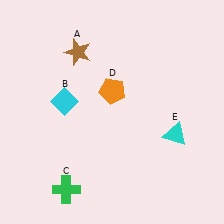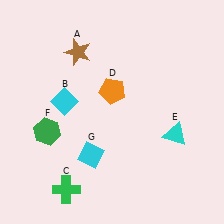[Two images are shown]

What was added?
A green hexagon (F), a cyan diamond (G) were added in Image 2.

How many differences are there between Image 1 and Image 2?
There are 2 differences between the two images.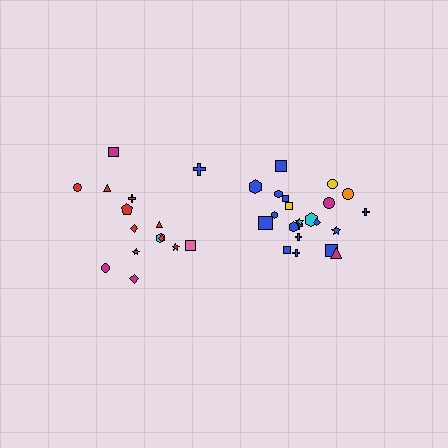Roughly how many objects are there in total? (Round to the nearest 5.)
Roughly 35 objects in total.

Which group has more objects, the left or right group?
The right group.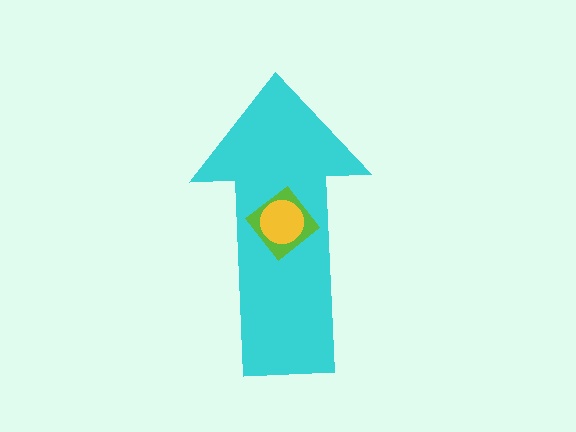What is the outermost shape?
The cyan arrow.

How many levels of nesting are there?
3.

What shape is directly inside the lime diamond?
The yellow circle.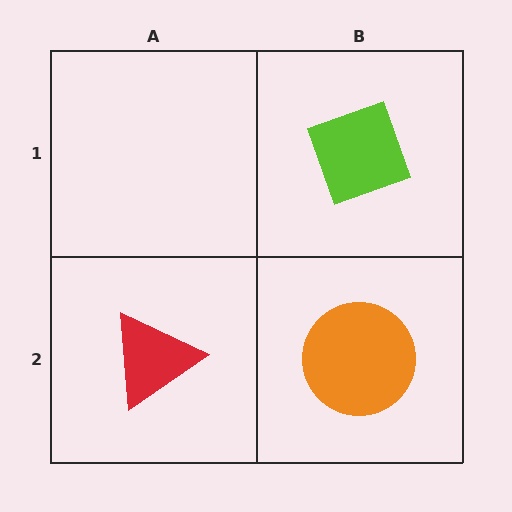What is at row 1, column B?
A lime diamond.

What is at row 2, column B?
An orange circle.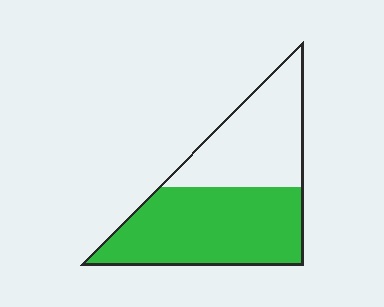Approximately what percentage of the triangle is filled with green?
Approximately 60%.